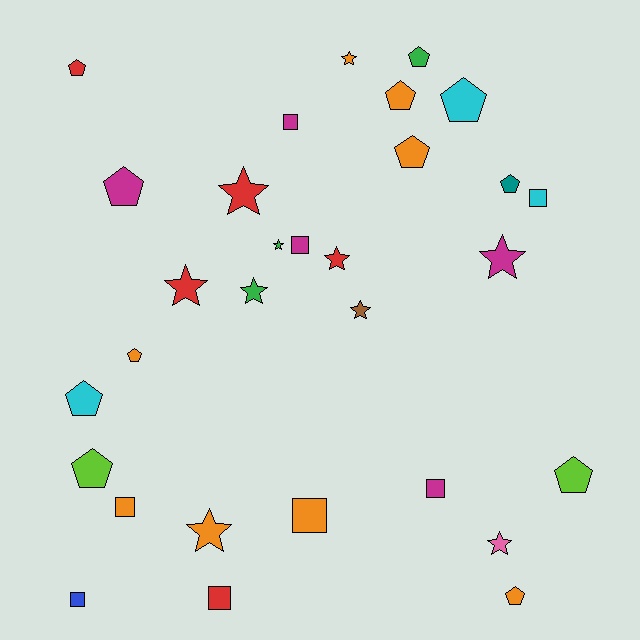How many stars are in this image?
There are 10 stars.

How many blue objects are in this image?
There is 1 blue object.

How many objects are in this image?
There are 30 objects.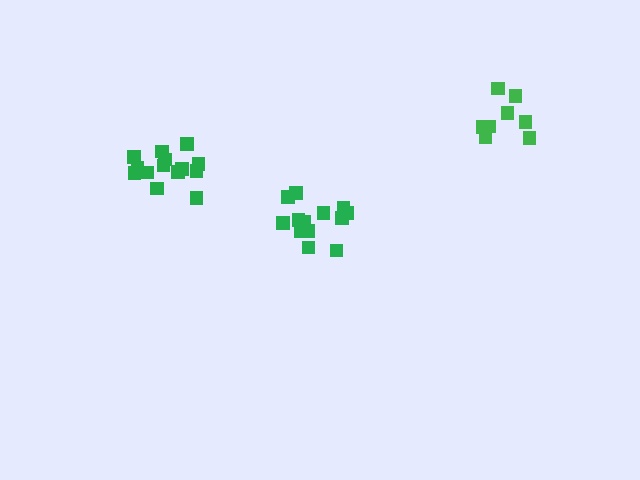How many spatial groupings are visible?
There are 3 spatial groupings.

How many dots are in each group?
Group 1: 13 dots, Group 2: 8 dots, Group 3: 14 dots (35 total).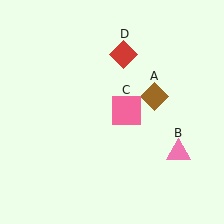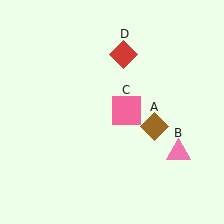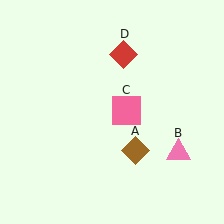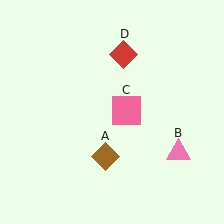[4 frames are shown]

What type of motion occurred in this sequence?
The brown diamond (object A) rotated clockwise around the center of the scene.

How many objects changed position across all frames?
1 object changed position: brown diamond (object A).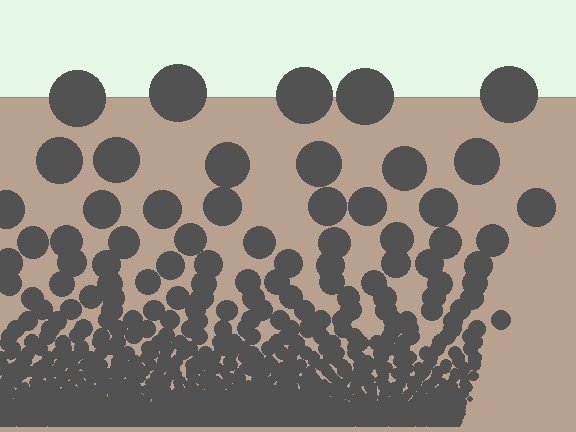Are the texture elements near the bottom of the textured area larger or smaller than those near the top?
Smaller. The gradient is inverted — elements near the bottom are smaller and denser.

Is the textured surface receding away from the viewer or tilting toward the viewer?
The surface appears to tilt toward the viewer. Texture elements get larger and sparser toward the top.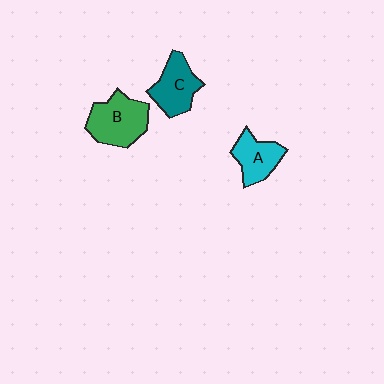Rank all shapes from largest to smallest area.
From largest to smallest: B (green), C (teal), A (cyan).